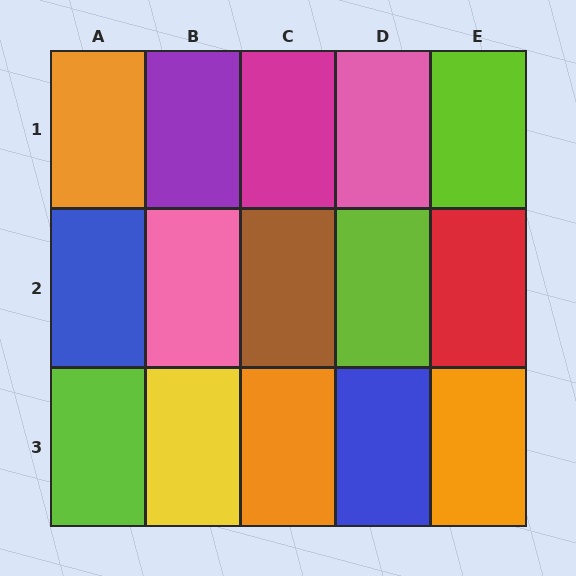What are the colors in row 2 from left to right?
Blue, pink, brown, lime, red.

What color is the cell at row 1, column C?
Magenta.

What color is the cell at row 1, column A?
Orange.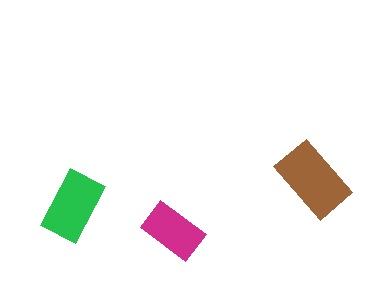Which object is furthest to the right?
The brown rectangle is rightmost.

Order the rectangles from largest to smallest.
the brown one, the green one, the magenta one.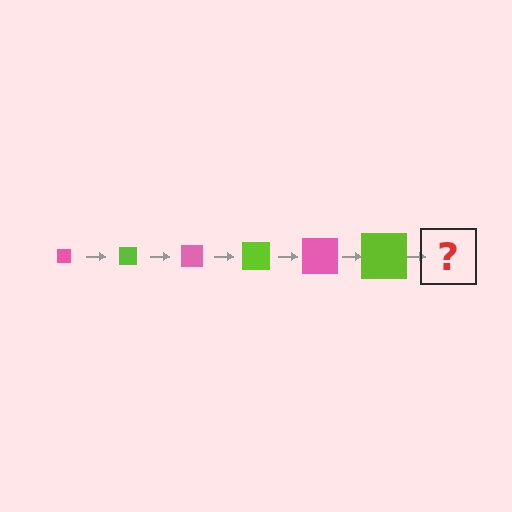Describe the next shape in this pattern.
It should be a pink square, larger than the previous one.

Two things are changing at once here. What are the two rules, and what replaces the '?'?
The two rules are that the square grows larger each step and the color cycles through pink and lime. The '?' should be a pink square, larger than the previous one.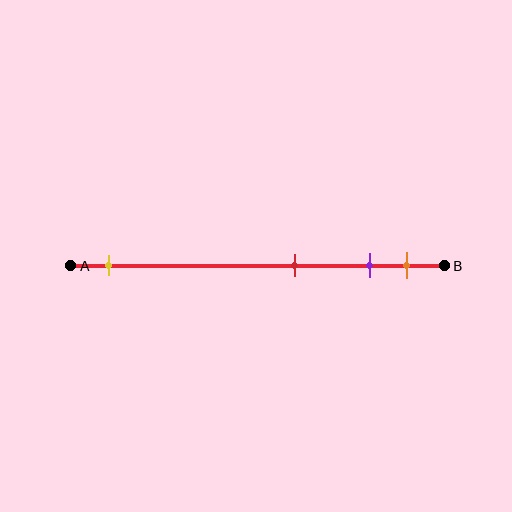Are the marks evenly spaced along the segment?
No, the marks are not evenly spaced.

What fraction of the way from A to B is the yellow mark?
The yellow mark is approximately 10% (0.1) of the way from A to B.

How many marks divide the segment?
There are 4 marks dividing the segment.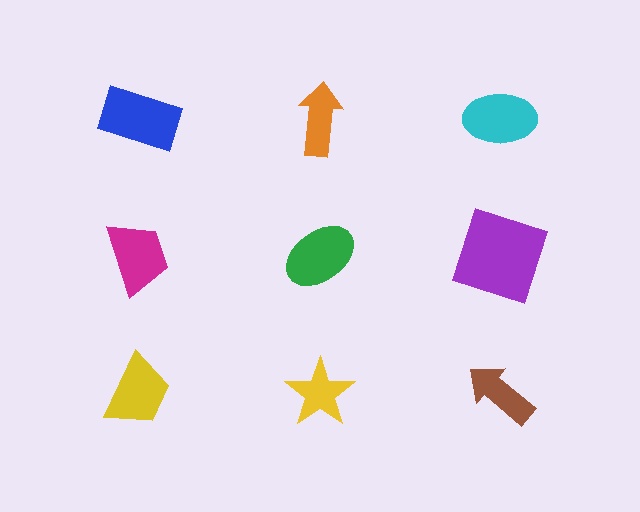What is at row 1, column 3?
A cyan ellipse.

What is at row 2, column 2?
A green ellipse.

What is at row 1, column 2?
An orange arrow.